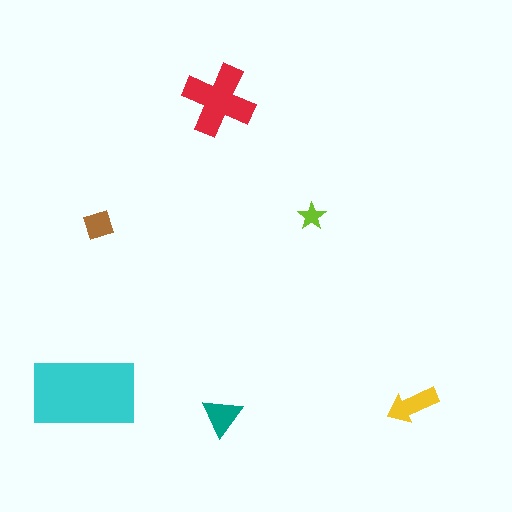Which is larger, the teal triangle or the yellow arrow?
The yellow arrow.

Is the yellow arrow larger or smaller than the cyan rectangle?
Smaller.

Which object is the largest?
The cyan rectangle.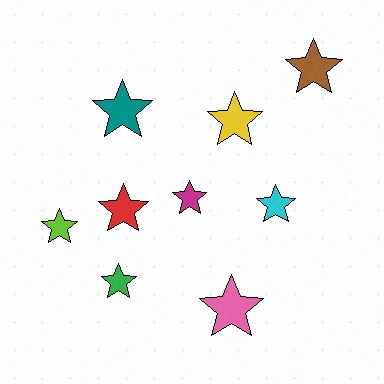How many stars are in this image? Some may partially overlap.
There are 9 stars.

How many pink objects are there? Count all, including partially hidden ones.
There is 1 pink object.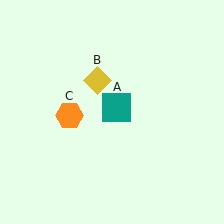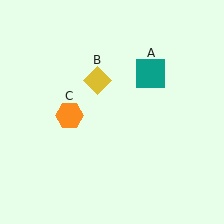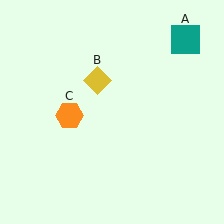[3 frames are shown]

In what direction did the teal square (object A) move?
The teal square (object A) moved up and to the right.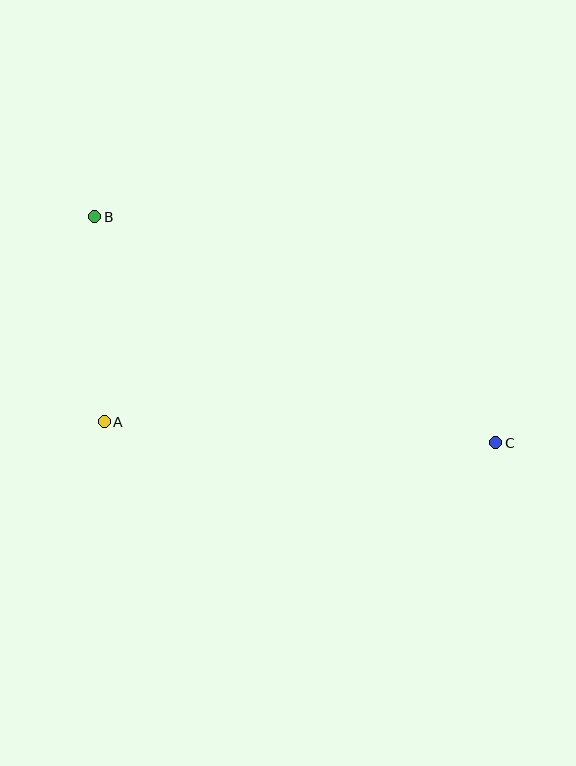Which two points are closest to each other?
Points A and B are closest to each other.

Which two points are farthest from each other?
Points B and C are farthest from each other.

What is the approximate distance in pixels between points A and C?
The distance between A and C is approximately 392 pixels.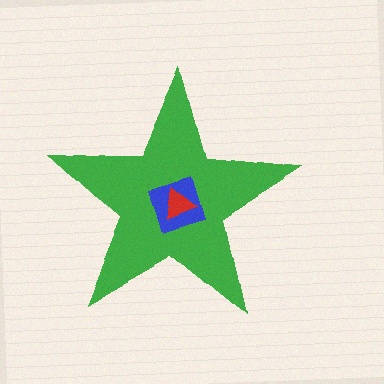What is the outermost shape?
The green star.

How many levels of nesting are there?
3.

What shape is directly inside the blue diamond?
The red triangle.